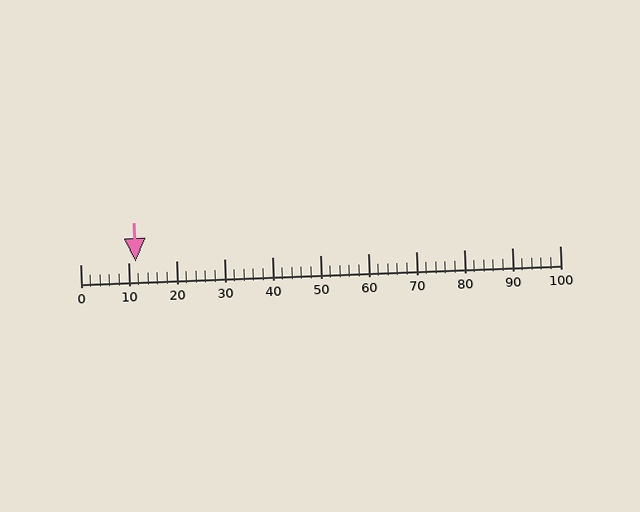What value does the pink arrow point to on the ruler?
The pink arrow points to approximately 12.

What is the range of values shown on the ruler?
The ruler shows values from 0 to 100.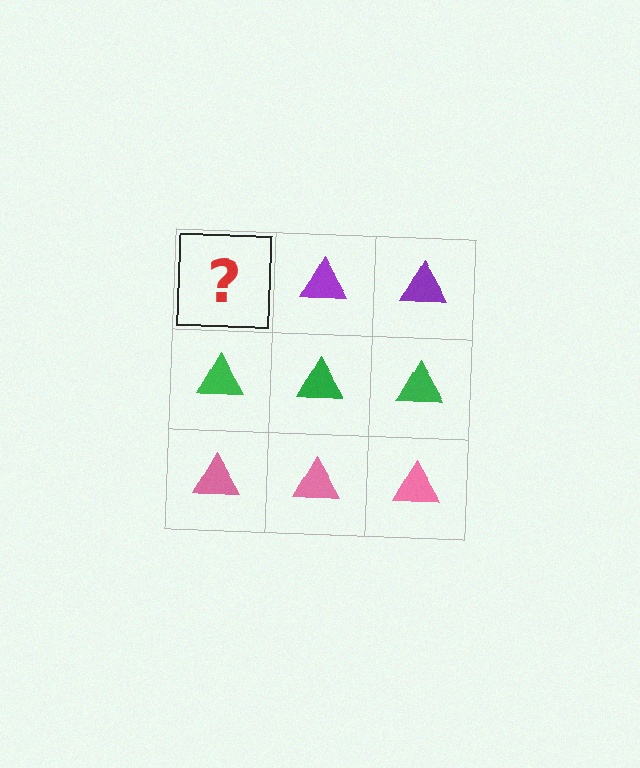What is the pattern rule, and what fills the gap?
The rule is that each row has a consistent color. The gap should be filled with a purple triangle.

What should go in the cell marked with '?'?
The missing cell should contain a purple triangle.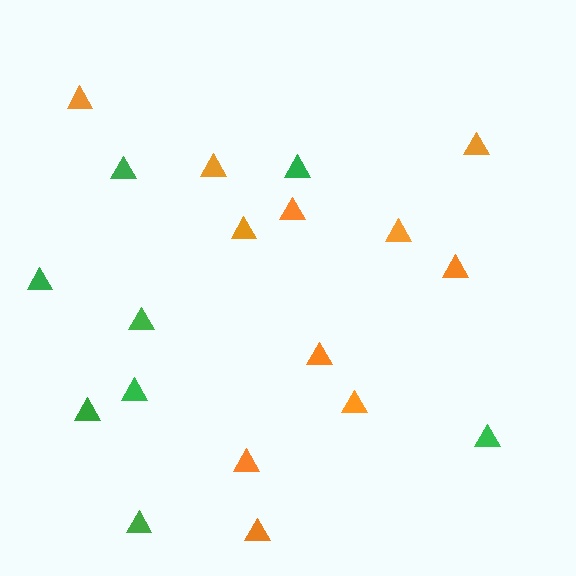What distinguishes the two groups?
There are 2 groups: one group of orange triangles (11) and one group of green triangles (8).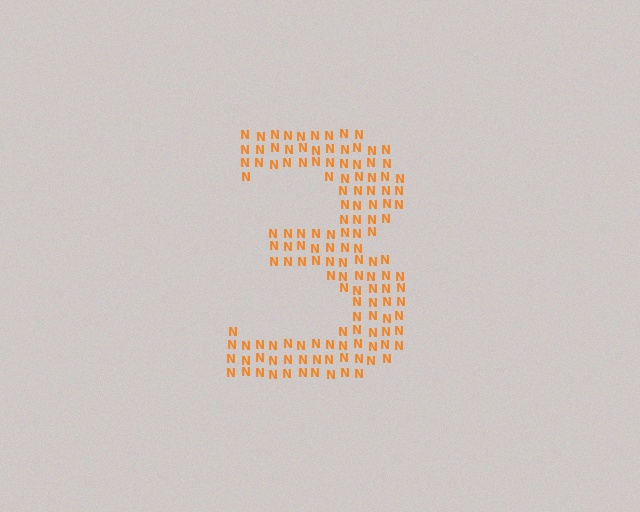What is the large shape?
The large shape is the digit 3.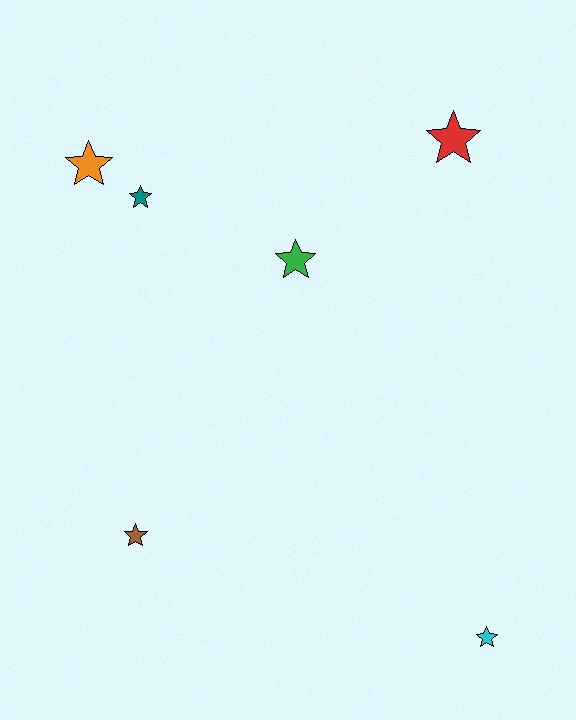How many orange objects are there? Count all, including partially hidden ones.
There is 1 orange object.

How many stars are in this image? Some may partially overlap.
There are 6 stars.